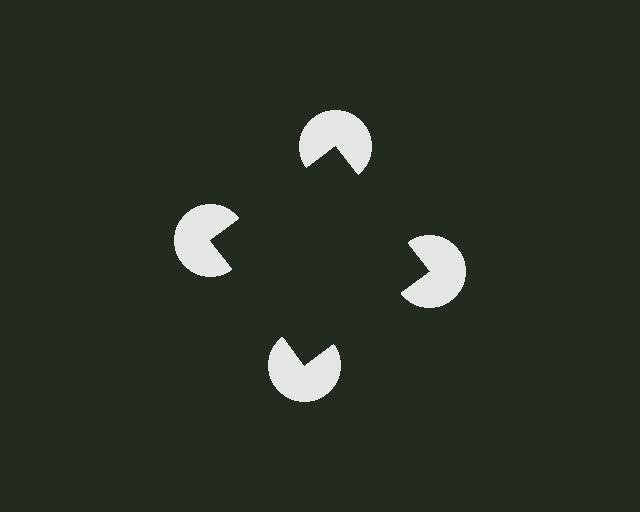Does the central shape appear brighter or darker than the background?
It typically appears slightly darker than the background, even though no actual brightness change is drawn.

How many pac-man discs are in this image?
There are 4 — one at each vertex of the illusory square.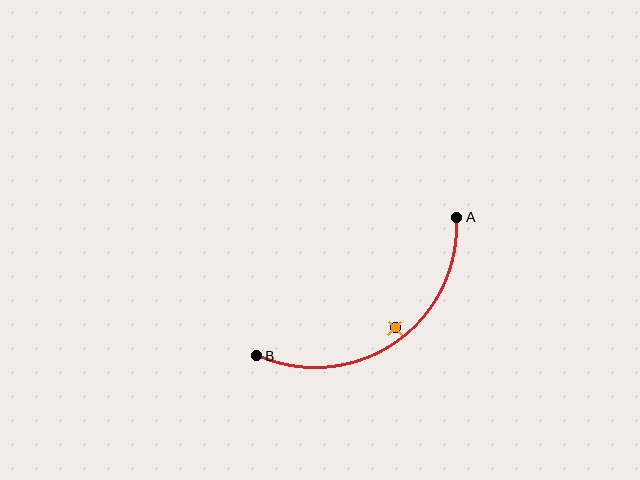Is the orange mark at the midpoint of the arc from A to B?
No — the orange mark does not lie on the arc at all. It sits slightly inside the curve.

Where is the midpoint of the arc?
The arc midpoint is the point on the curve farthest from the straight line joining A and B. It sits below and to the right of that line.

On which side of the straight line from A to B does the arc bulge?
The arc bulges below and to the right of the straight line connecting A and B.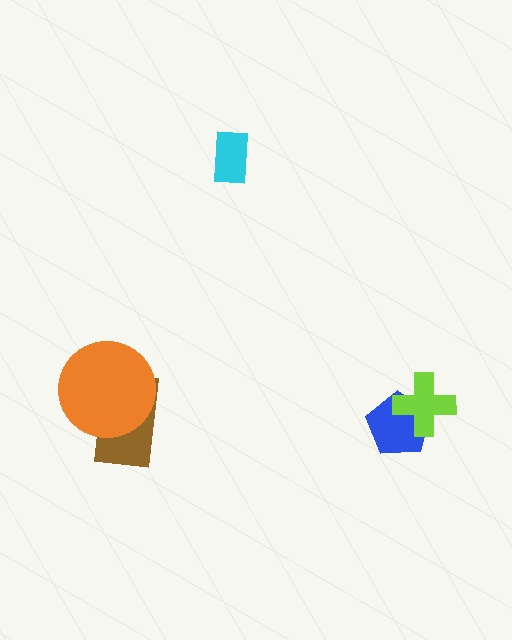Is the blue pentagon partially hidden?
Yes, it is partially covered by another shape.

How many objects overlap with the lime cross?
1 object overlaps with the lime cross.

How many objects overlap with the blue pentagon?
1 object overlaps with the blue pentagon.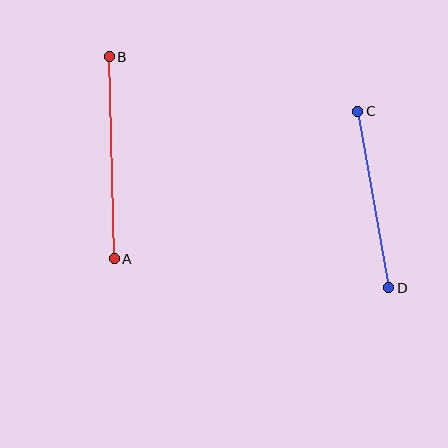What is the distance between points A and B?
The distance is approximately 202 pixels.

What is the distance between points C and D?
The distance is approximately 179 pixels.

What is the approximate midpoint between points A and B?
The midpoint is at approximately (112, 158) pixels.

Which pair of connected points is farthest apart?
Points A and B are farthest apart.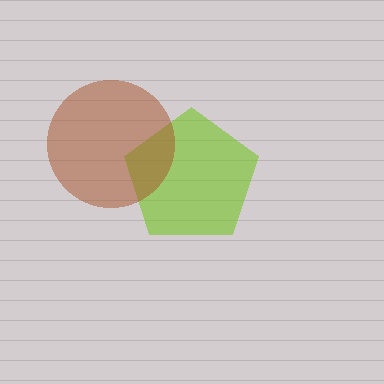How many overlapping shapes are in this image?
There are 2 overlapping shapes in the image.